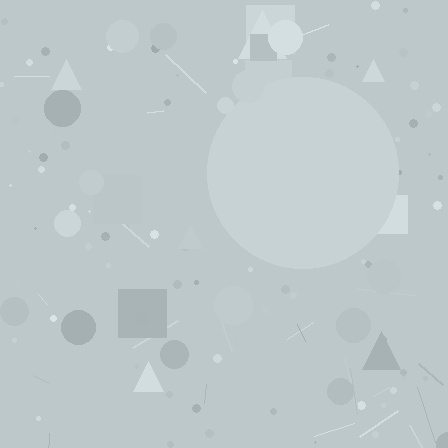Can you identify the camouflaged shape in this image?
The camouflaged shape is a circle.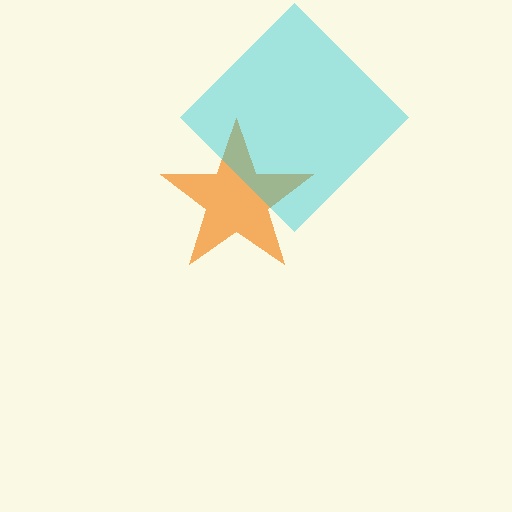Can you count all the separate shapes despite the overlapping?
Yes, there are 2 separate shapes.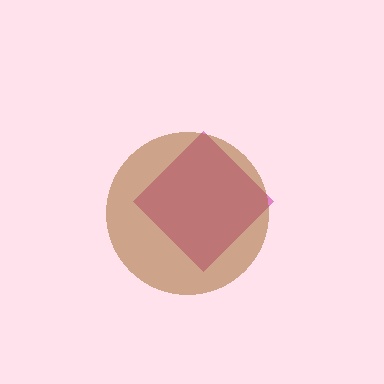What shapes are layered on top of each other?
The layered shapes are: a magenta diamond, a brown circle.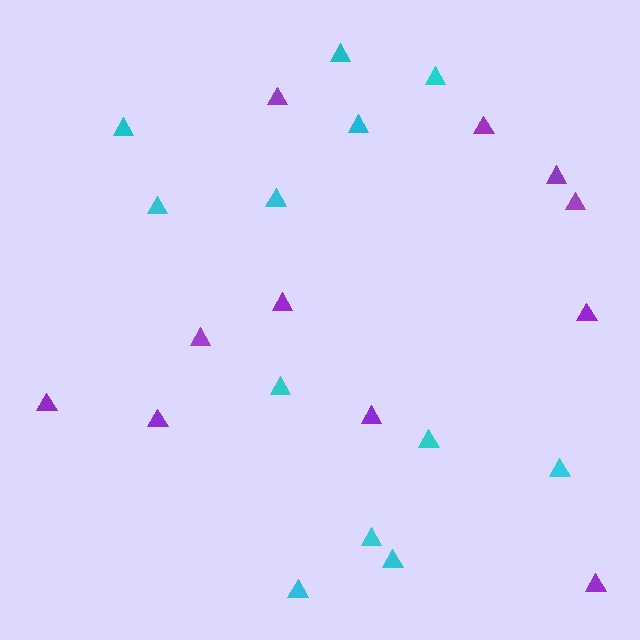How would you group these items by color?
There are 2 groups: one group of purple triangles (11) and one group of cyan triangles (12).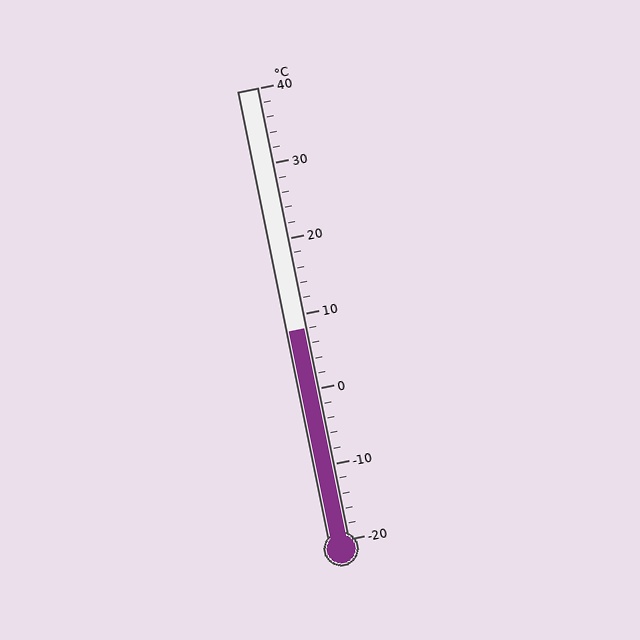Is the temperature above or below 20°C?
The temperature is below 20°C.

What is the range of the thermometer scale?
The thermometer scale ranges from -20°C to 40°C.